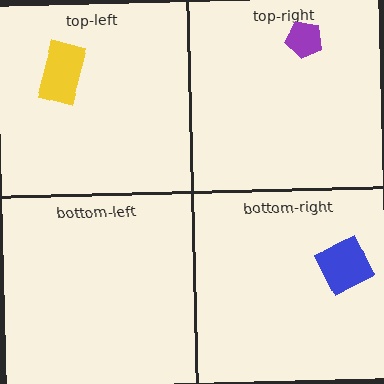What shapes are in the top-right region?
The purple pentagon.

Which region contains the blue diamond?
The bottom-right region.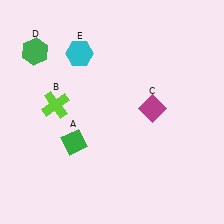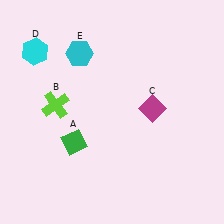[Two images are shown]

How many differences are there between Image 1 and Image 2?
There is 1 difference between the two images.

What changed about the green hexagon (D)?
In Image 1, D is green. In Image 2, it changed to cyan.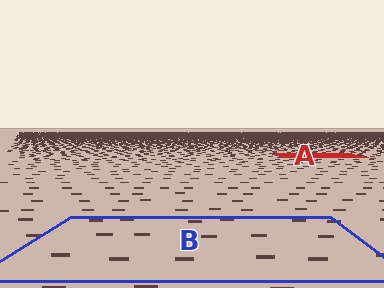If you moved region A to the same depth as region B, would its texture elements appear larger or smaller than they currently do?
They would appear larger. At a closer depth, the same texture elements are projected at a bigger on-screen size.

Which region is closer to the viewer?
Region B is closer. The texture elements there are larger and more spread out.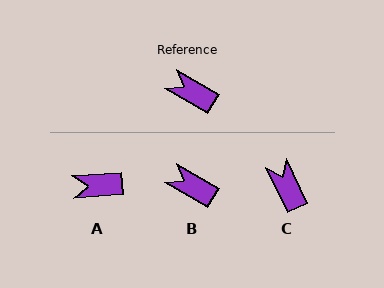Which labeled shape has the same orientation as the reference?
B.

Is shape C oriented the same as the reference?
No, it is off by about 35 degrees.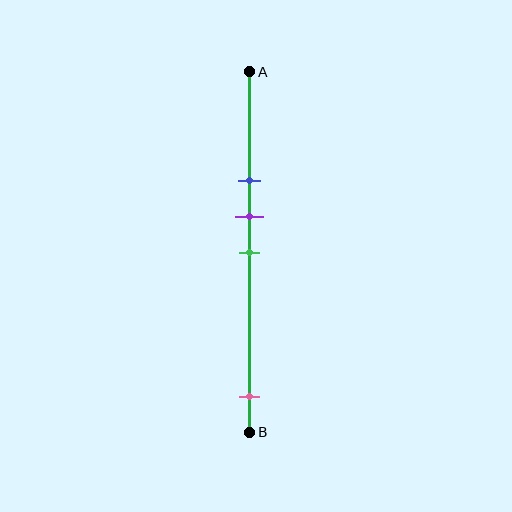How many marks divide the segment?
There are 4 marks dividing the segment.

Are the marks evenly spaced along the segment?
No, the marks are not evenly spaced.